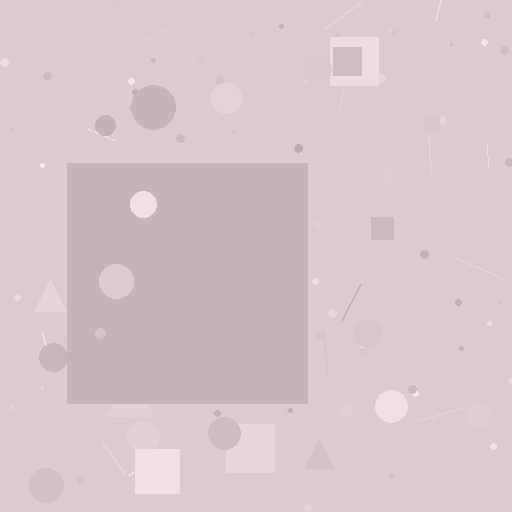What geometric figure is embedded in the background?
A square is embedded in the background.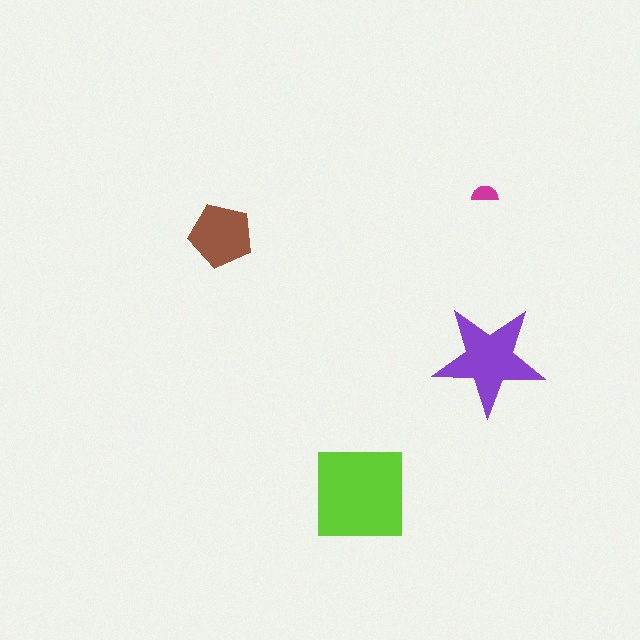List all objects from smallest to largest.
The magenta semicircle, the brown pentagon, the purple star, the lime square.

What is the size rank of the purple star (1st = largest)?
2nd.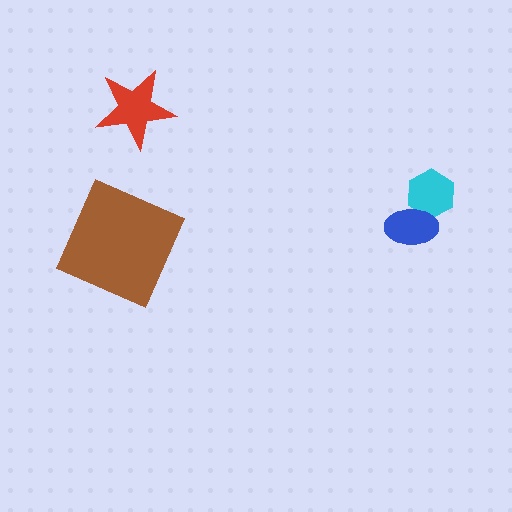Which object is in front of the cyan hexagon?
The blue ellipse is in front of the cyan hexagon.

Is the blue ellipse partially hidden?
No, no other shape covers it.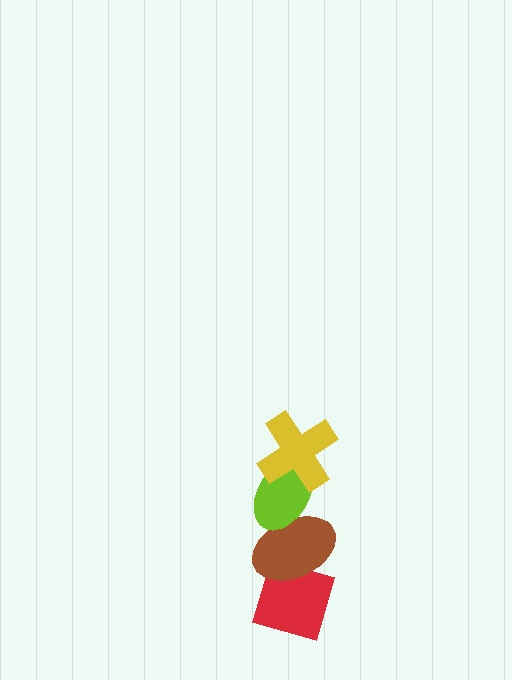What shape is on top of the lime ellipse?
The yellow cross is on top of the lime ellipse.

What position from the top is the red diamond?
The red diamond is 4th from the top.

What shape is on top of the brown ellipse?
The lime ellipse is on top of the brown ellipse.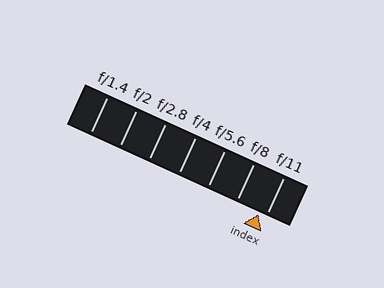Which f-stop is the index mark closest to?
The index mark is closest to f/11.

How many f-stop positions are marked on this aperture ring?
There are 7 f-stop positions marked.